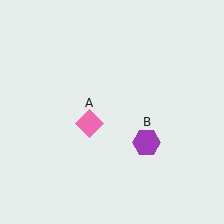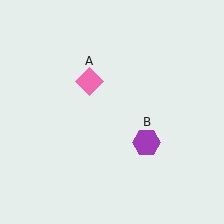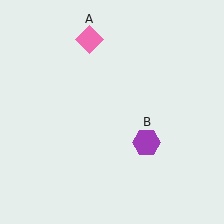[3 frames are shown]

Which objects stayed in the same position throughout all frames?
Purple hexagon (object B) remained stationary.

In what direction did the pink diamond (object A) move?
The pink diamond (object A) moved up.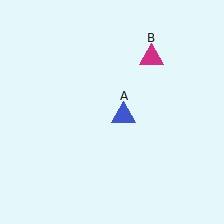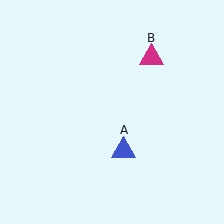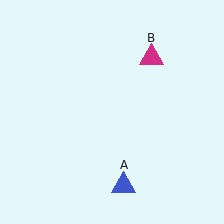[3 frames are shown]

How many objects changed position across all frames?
1 object changed position: blue triangle (object A).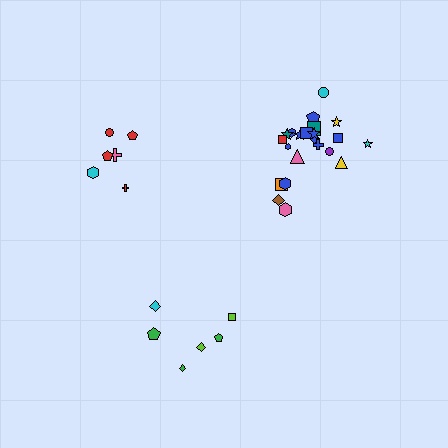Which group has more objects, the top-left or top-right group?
The top-right group.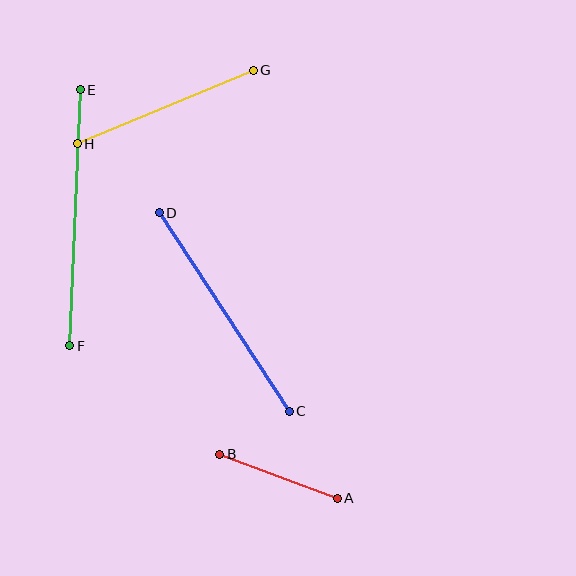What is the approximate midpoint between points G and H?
The midpoint is at approximately (165, 107) pixels.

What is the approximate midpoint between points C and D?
The midpoint is at approximately (224, 312) pixels.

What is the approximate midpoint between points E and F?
The midpoint is at approximately (75, 218) pixels.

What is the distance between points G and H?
The distance is approximately 191 pixels.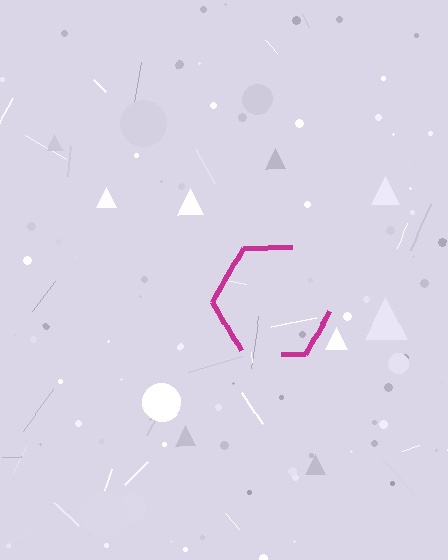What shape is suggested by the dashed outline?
The dashed outline suggests a hexagon.